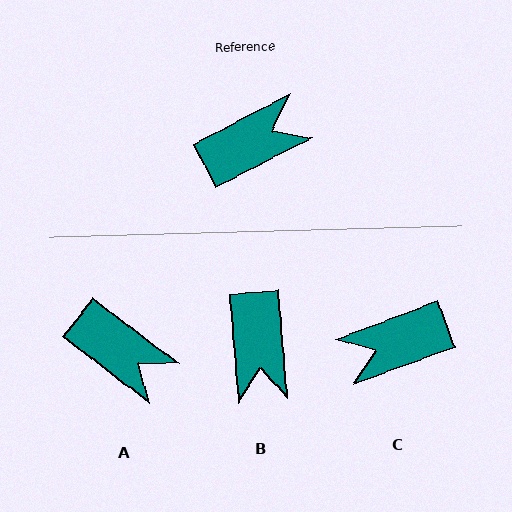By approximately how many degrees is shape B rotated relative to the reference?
Approximately 112 degrees clockwise.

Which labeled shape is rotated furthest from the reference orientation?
C, about 173 degrees away.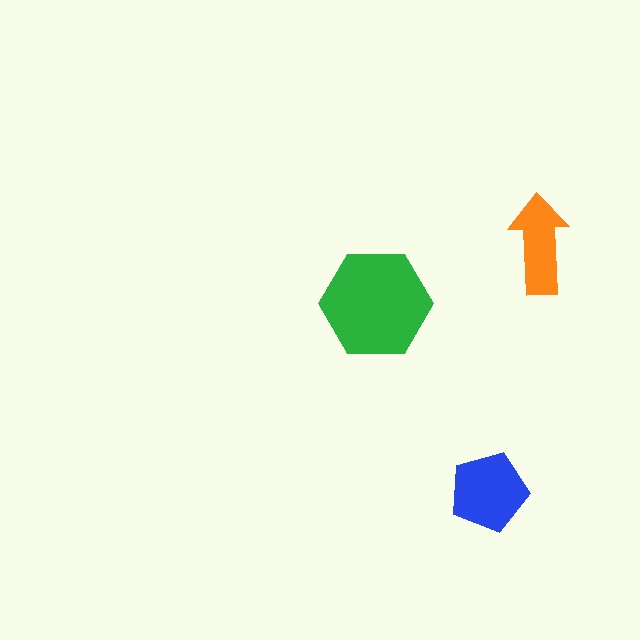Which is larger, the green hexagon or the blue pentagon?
The green hexagon.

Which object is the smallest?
The orange arrow.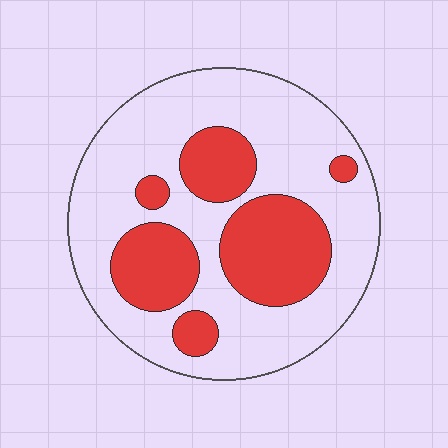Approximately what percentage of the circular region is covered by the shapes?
Approximately 30%.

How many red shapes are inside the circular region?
6.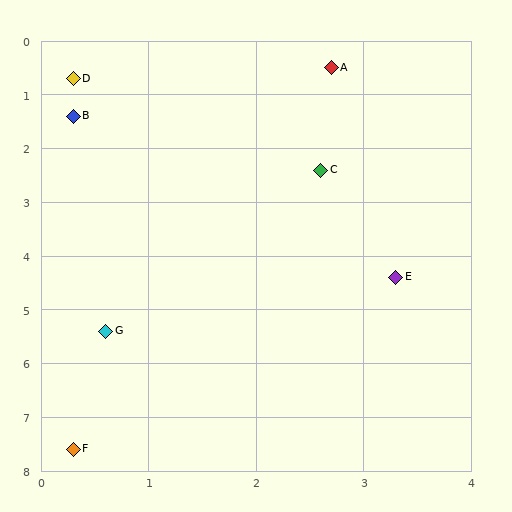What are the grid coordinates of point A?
Point A is at approximately (2.7, 0.5).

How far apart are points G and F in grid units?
Points G and F are about 2.2 grid units apart.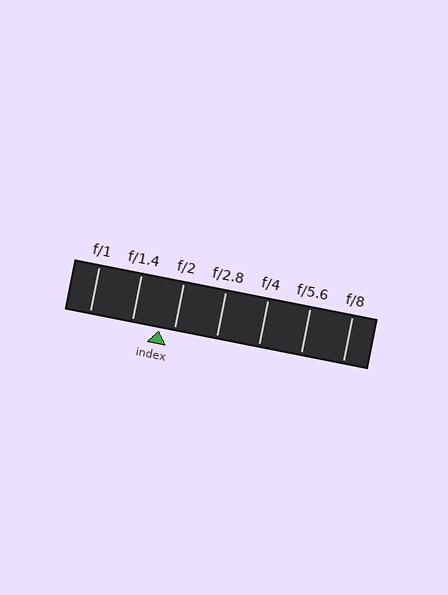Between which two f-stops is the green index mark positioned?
The index mark is between f/1.4 and f/2.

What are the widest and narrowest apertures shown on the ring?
The widest aperture shown is f/1 and the narrowest is f/8.